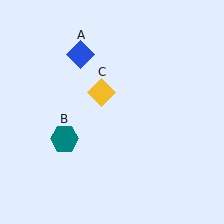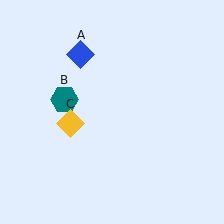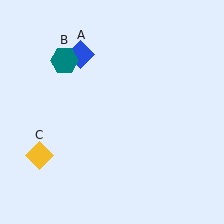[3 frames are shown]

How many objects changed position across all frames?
2 objects changed position: teal hexagon (object B), yellow diamond (object C).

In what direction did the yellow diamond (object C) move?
The yellow diamond (object C) moved down and to the left.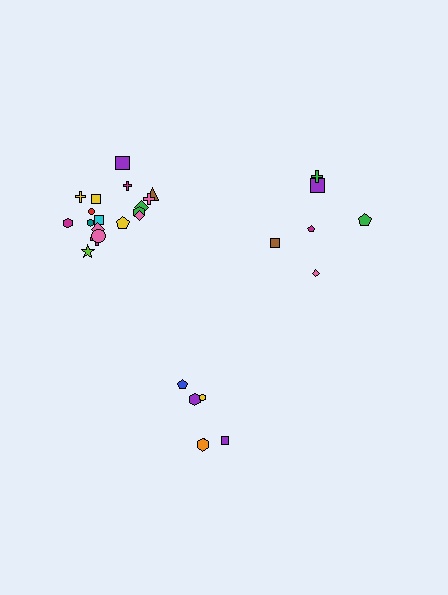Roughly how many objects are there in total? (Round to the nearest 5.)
Roughly 30 objects in total.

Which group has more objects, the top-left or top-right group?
The top-left group.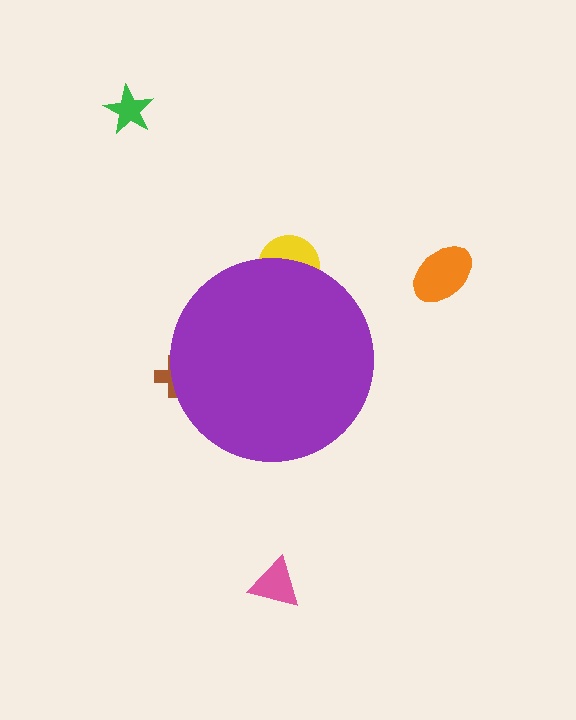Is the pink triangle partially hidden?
No, the pink triangle is fully visible.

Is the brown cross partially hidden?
Yes, the brown cross is partially hidden behind the purple circle.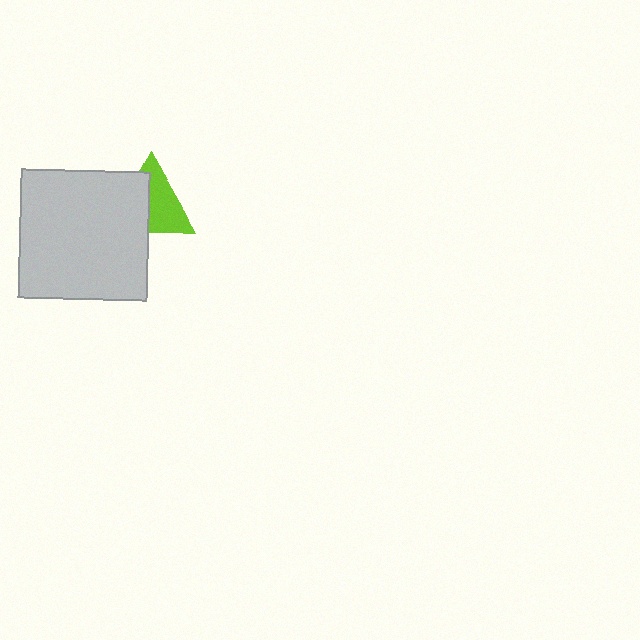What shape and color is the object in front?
The object in front is a light gray square.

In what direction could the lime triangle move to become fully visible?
The lime triangle could move toward the upper-right. That would shift it out from behind the light gray square entirely.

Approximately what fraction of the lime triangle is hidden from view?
Roughly 47% of the lime triangle is hidden behind the light gray square.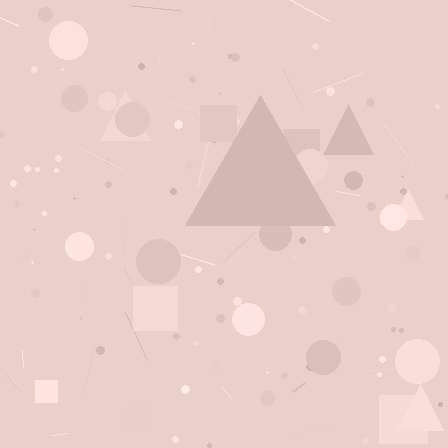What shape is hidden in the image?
A triangle is hidden in the image.